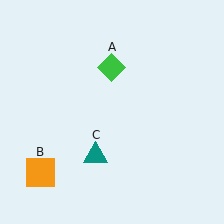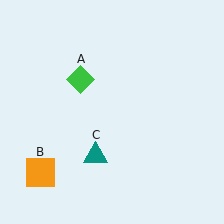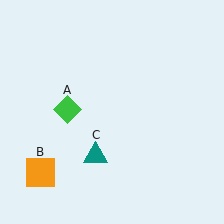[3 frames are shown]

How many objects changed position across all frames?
1 object changed position: green diamond (object A).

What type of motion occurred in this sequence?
The green diamond (object A) rotated counterclockwise around the center of the scene.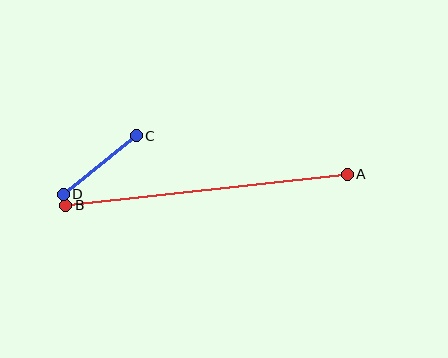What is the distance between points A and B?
The distance is approximately 283 pixels.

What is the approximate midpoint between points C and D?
The midpoint is at approximately (100, 165) pixels.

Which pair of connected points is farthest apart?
Points A and B are farthest apart.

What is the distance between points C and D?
The distance is approximately 94 pixels.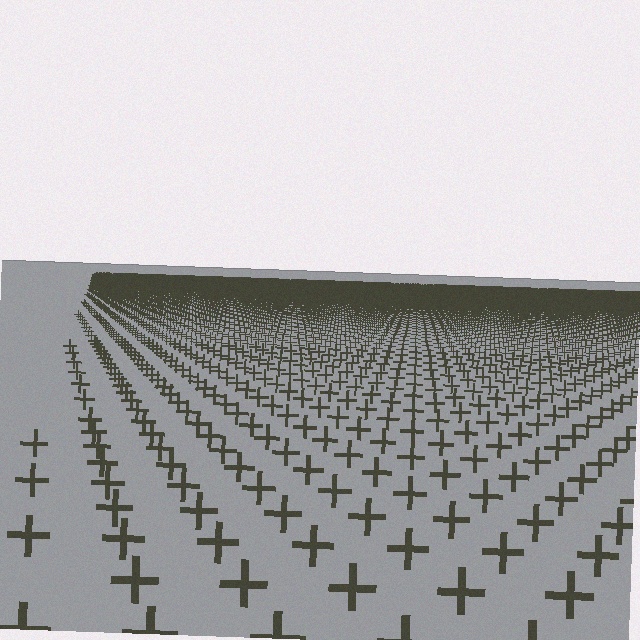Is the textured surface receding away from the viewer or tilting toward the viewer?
The surface is receding away from the viewer. Texture elements get smaller and denser toward the top.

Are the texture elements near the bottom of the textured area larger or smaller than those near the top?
Larger. Near the bottom, elements are closer to the viewer and appear at a bigger on-screen size.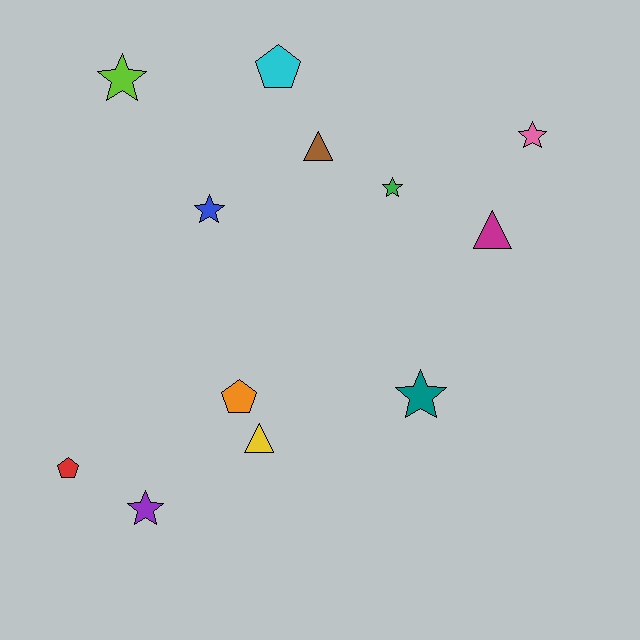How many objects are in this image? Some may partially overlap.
There are 12 objects.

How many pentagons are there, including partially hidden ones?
There are 3 pentagons.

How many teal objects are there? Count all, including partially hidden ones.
There is 1 teal object.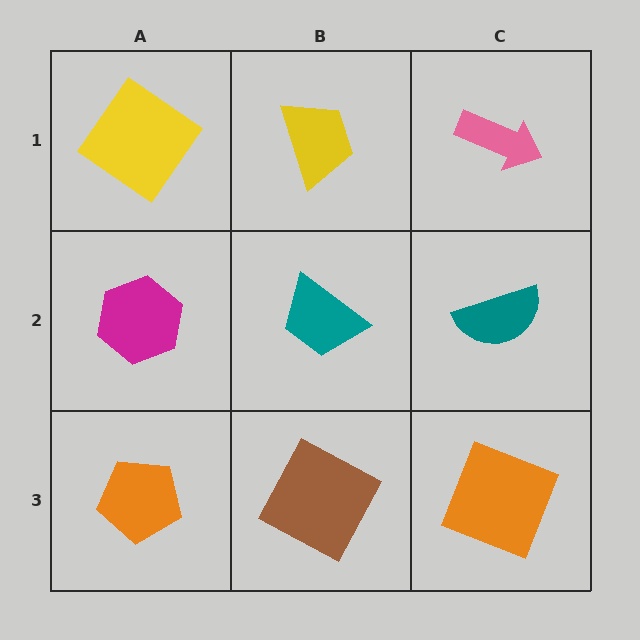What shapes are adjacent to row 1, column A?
A magenta hexagon (row 2, column A), a yellow trapezoid (row 1, column B).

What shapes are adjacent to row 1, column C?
A teal semicircle (row 2, column C), a yellow trapezoid (row 1, column B).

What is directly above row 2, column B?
A yellow trapezoid.